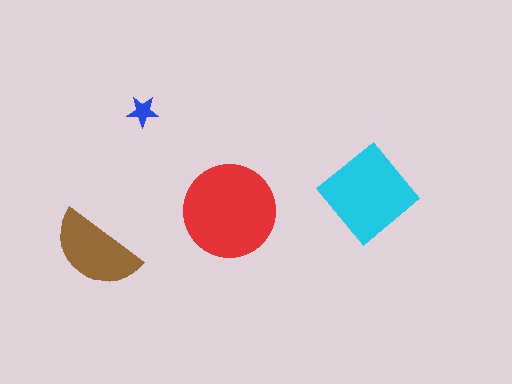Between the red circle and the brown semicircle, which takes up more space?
The red circle.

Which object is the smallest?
The blue star.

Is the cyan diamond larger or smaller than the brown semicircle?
Larger.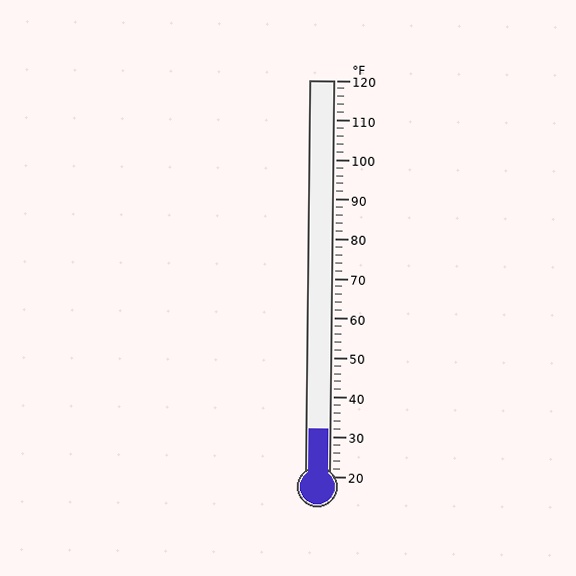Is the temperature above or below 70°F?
The temperature is below 70°F.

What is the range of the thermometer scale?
The thermometer scale ranges from 20°F to 120°F.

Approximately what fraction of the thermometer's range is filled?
The thermometer is filled to approximately 10% of its range.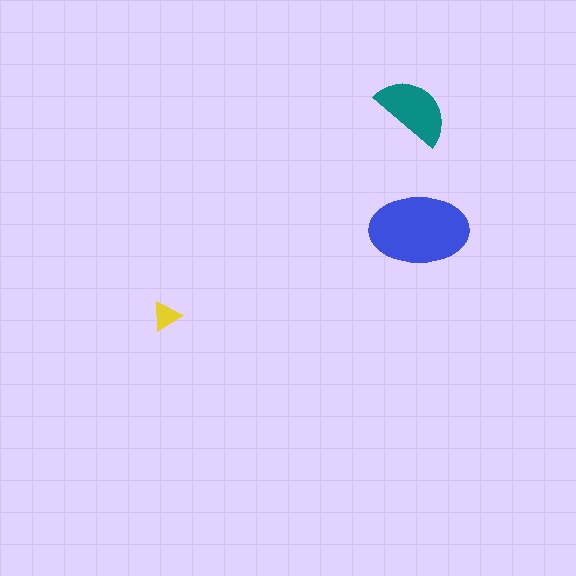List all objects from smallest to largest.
The yellow triangle, the teal semicircle, the blue ellipse.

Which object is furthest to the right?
The blue ellipse is rightmost.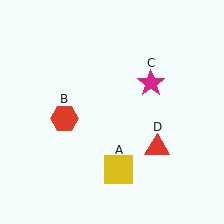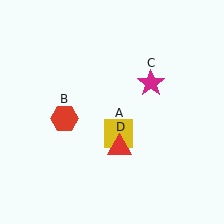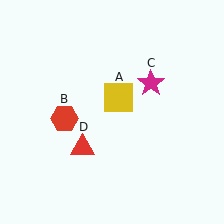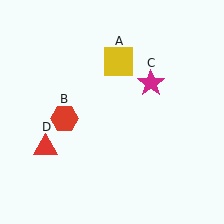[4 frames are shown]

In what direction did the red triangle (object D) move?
The red triangle (object D) moved left.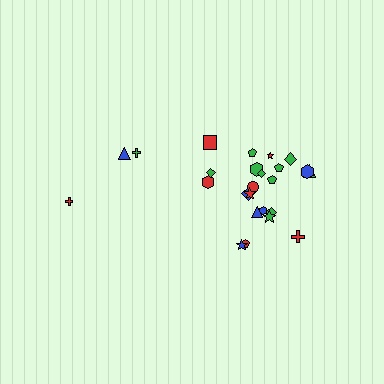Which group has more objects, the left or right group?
The right group.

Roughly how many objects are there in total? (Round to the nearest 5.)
Roughly 25 objects in total.